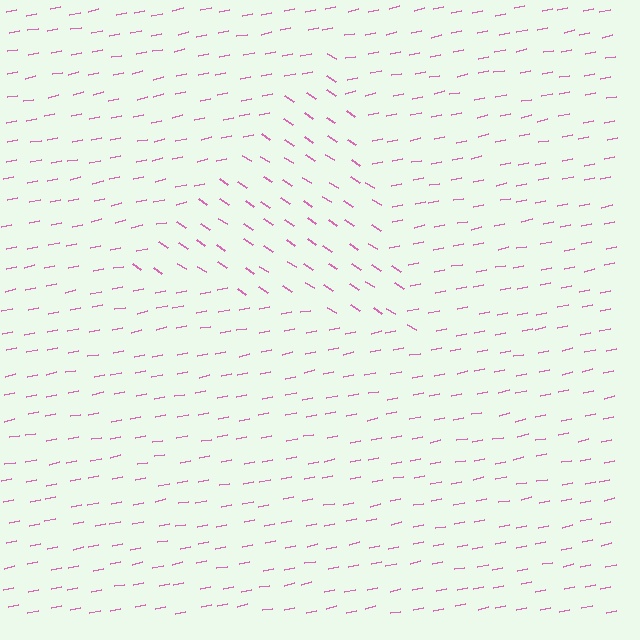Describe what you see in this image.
The image is filled with small pink line segments. A triangle region in the image has lines oriented differently from the surrounding lines, creating a visible texture boundary.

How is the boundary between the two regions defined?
The boundary is defined purely by a change in line orientation (approximately 45 degrees difference). All lines are the same color and thickness.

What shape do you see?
I see a triangle.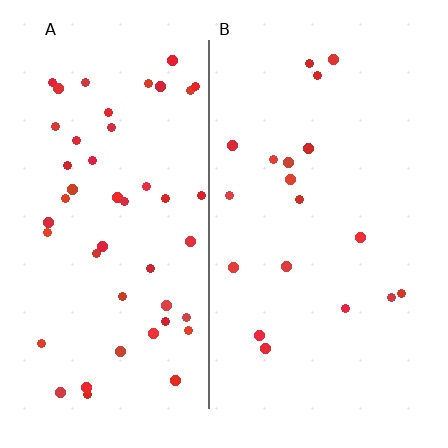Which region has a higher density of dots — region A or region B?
A (the left).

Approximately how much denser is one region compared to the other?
Approximately 2.6× — region A over region B.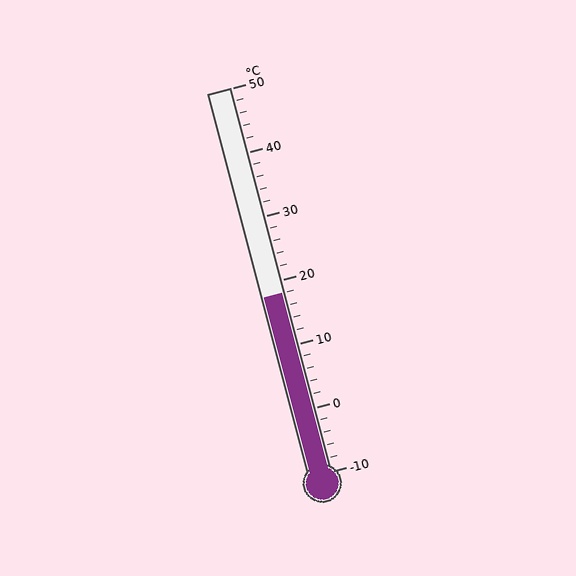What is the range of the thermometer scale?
The thermometer scale ranges from -10°C to 50°C.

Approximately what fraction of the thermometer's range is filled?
The thermometer is filled to approximately 45% of its range.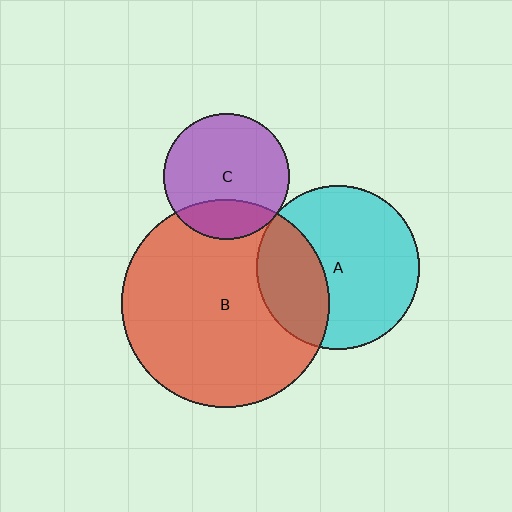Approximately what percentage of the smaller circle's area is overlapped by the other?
Approximately 20%.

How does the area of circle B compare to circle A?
Approximately 1.6 times.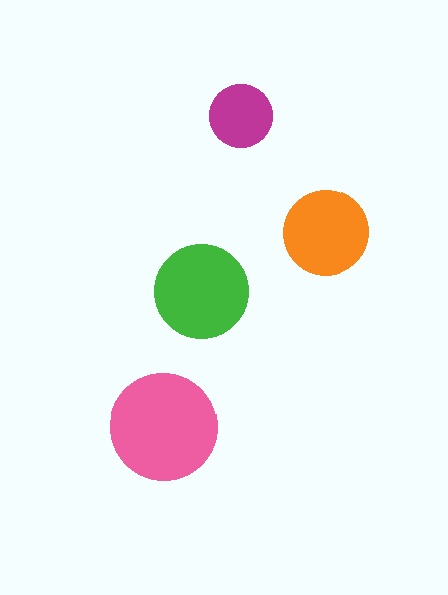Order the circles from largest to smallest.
the pink one, the green one, the orange one, the magenta one.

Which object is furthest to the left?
The pink circle is leftmost.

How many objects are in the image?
There are 4 objects in the image.